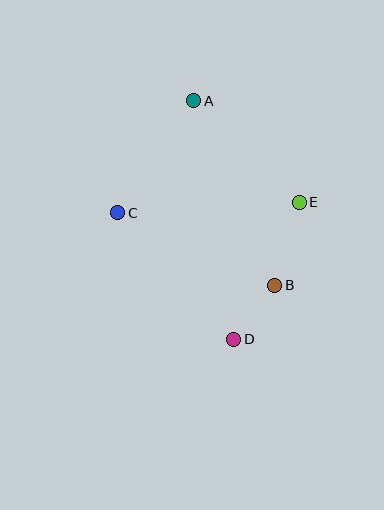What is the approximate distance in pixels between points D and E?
The distance between D and E is approximately 152 pixels.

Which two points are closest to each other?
Points B and D are closest to each other.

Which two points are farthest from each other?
Points A and D are farthest from each other.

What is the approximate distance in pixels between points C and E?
The distance between C and E is approximately 182 pixels.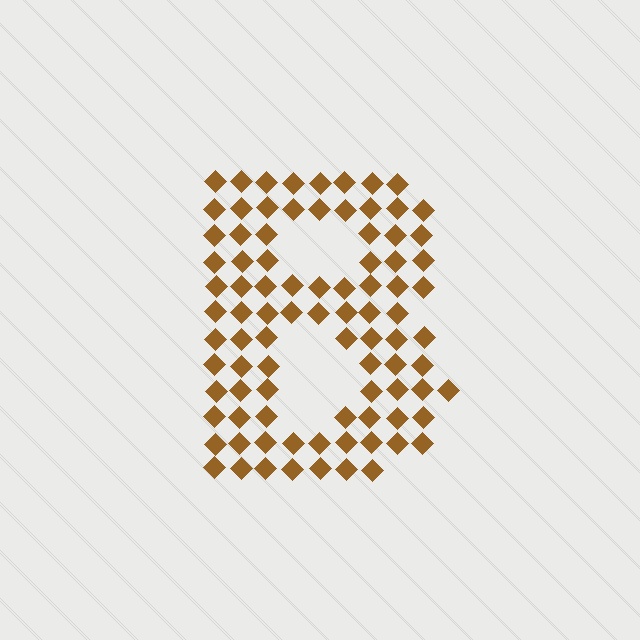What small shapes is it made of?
It is made of small diamonds.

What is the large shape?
The large shape is the letter B.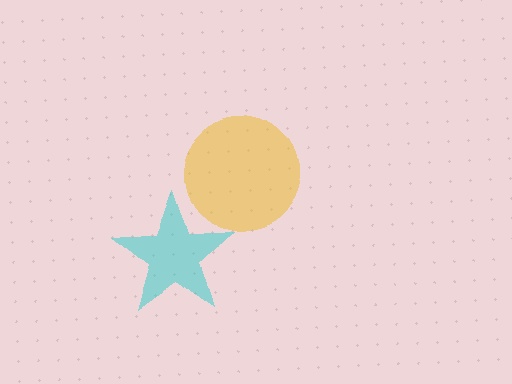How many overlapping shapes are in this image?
There are 2 overlapping shapes in the image.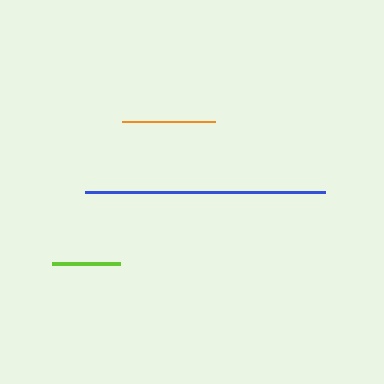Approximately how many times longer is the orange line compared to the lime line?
The orange line is approximately 1.4 times the length of the lime line.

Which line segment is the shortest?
The lime line is the shortest at approximately 68 pixels.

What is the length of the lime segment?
The lime segment is approximately 68 pixels long.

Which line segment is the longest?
The blue line is the longest at approximately 240 pixels.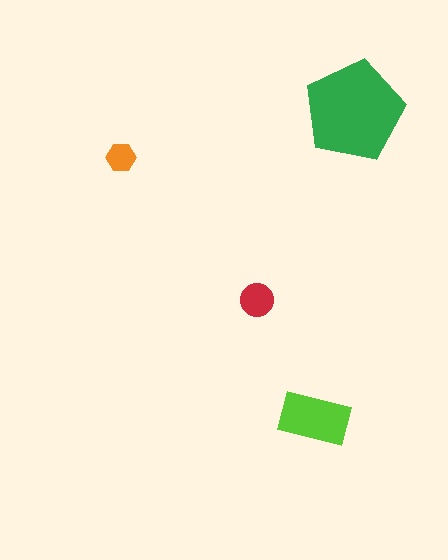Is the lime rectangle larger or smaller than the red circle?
Larger.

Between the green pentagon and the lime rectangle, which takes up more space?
The green pentagon.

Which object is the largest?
The green pentagon.